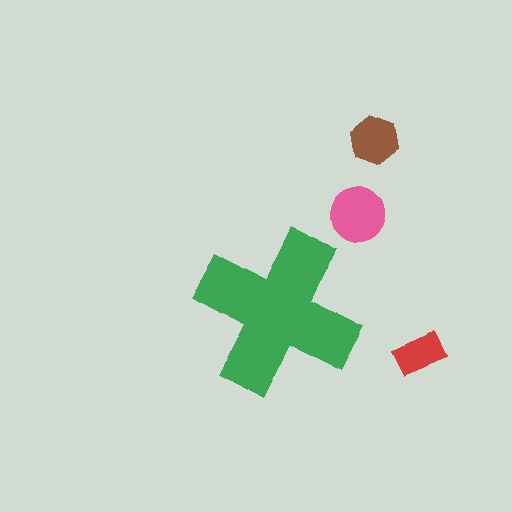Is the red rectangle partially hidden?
No, the red rectangle is fully visible.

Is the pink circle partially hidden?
No, the pink circle is fully visible.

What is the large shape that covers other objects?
A green cross.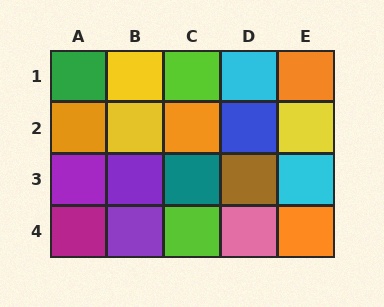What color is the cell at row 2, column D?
Blue.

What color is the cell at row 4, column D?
Pink.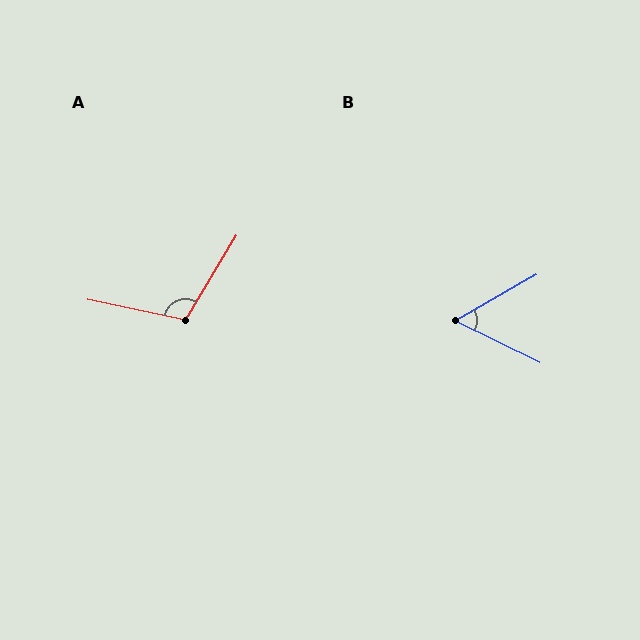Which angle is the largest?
A, at approximately 109 degrees.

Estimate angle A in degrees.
Approximately 109 degrees.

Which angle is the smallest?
B, at approximately 56 degrees.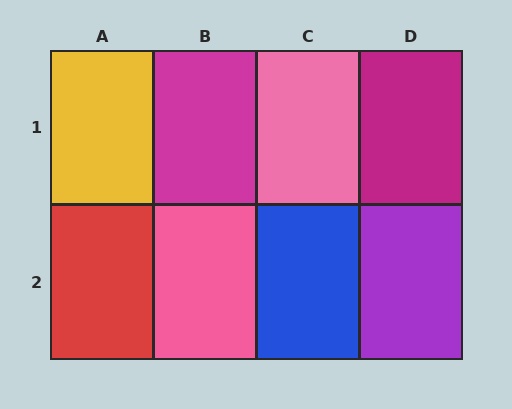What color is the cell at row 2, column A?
Red.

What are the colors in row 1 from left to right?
Yellow, magenta, pink, magenta.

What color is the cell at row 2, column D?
Purple.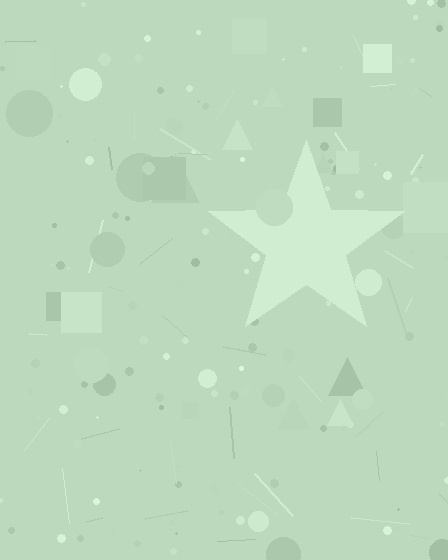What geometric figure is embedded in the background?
A star is embedded in the background.